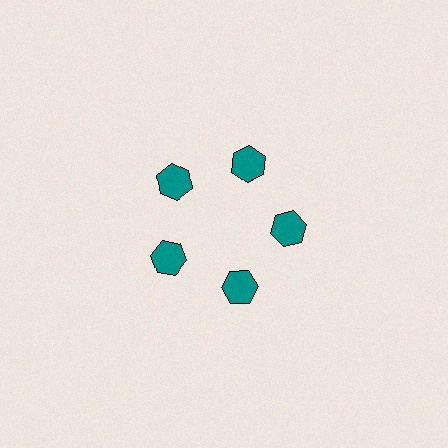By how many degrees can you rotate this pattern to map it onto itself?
The pattern maps onto itself every 72 degrees of rotation.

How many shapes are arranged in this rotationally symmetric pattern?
There are 5 shapes, arranged in 5 groups of 1.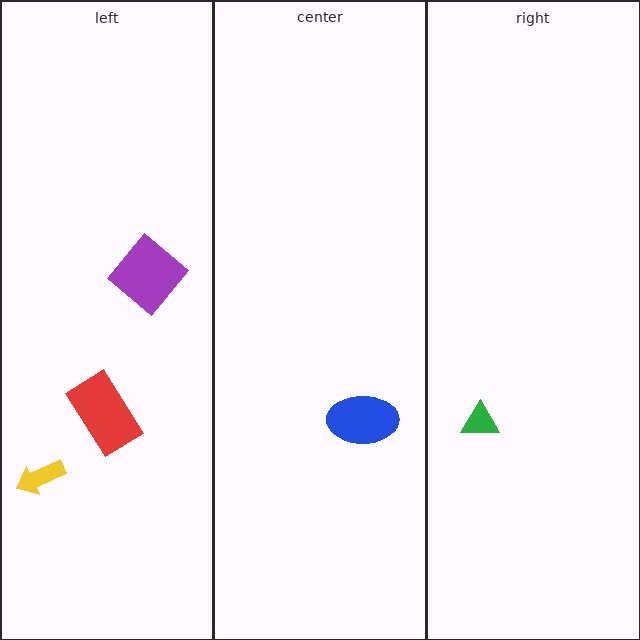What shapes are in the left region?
The red rectangle, the yellow arrow, the purple diamond.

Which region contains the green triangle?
The right region.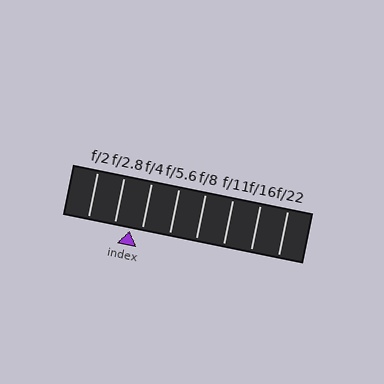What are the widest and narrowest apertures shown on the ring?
The widest aperture shown is f/2 and the narrowest is f/22.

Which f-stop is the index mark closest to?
The index mark is closest to f/4.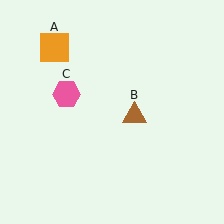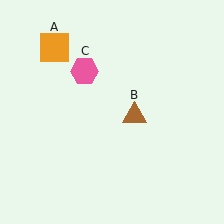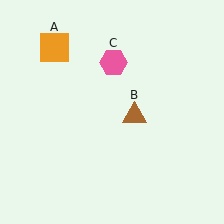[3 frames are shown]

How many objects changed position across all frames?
1 object changed position: pink hexagon (object C).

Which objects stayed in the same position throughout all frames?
Orange square (object A) and brown triangle (object B) remained stationary.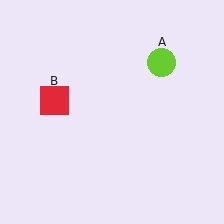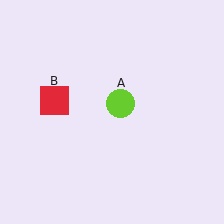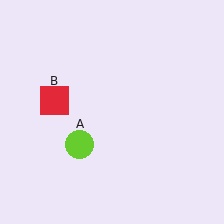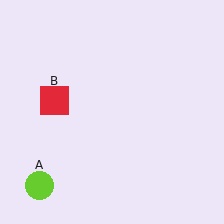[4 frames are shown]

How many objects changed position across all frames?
1 object changed position: lime circle (object A).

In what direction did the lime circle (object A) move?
The lime circle (object A) moved down and to the left.